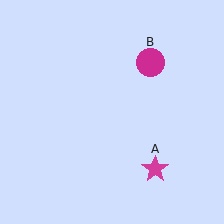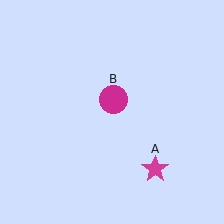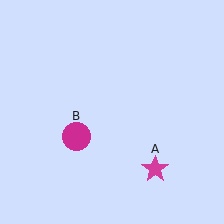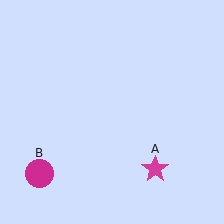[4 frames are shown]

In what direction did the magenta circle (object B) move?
The magenta circle (object B) moved down and to the left.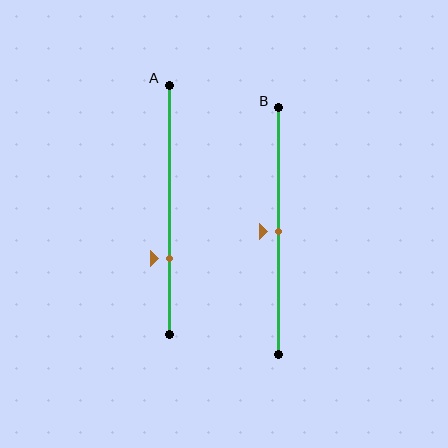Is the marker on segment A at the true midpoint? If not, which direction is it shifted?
No, the marker on segment A is shifted downward by about 19% of the segment length.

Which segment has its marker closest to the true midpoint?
Segment B has its marker closest to the true midpoint.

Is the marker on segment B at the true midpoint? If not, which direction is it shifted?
Yes, the marker on segment B is at the true midpoint.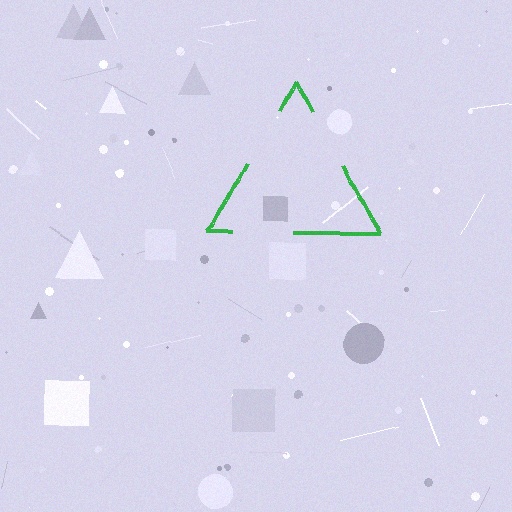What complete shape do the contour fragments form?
The contour fragments form a triangle.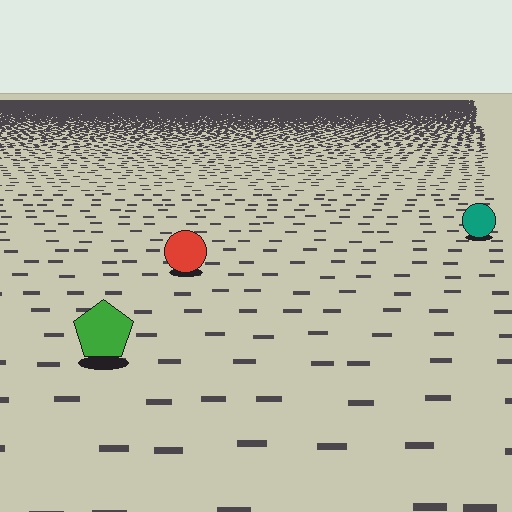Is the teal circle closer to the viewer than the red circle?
No. The red circle is closer — you can tell from the texture gradient: the ground texture is coarser near it.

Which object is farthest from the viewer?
The teal circle is farthest from the viewer. It appears smaller and the ground texture around it is denser.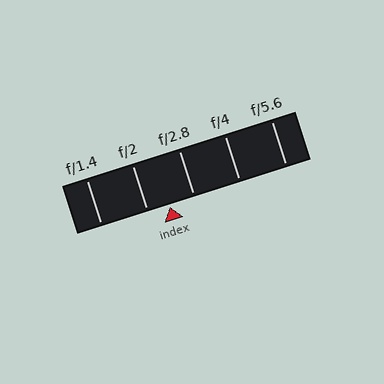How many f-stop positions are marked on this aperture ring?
There are 5 f-stop positions marked.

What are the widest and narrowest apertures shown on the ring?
The widest aperture shown is f/1.4 and the narrowest is f/5.6.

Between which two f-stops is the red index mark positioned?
The index mark is between f/2 and f/2.8.